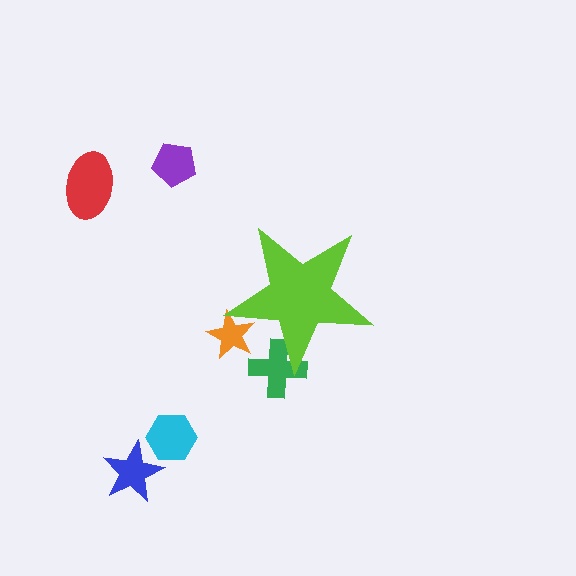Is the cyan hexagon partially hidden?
No, the cyan hexagon is fully visible.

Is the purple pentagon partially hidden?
No, the purple pentagon is fully visible.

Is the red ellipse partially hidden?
No, the red ellipse is fully visible.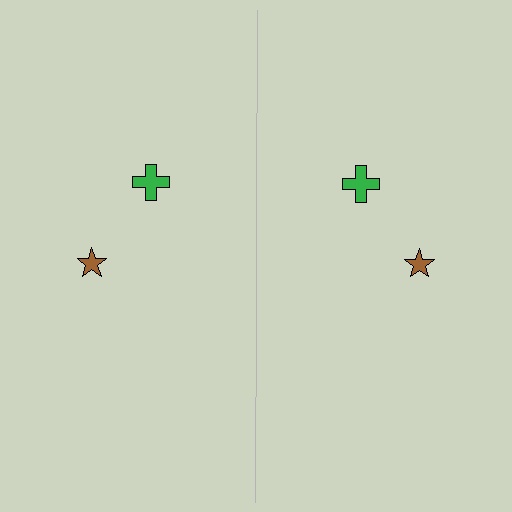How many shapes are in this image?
There are 4 shapes in this image.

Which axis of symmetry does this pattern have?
The pattern has a vertical axis of symmetry running through the center of the image.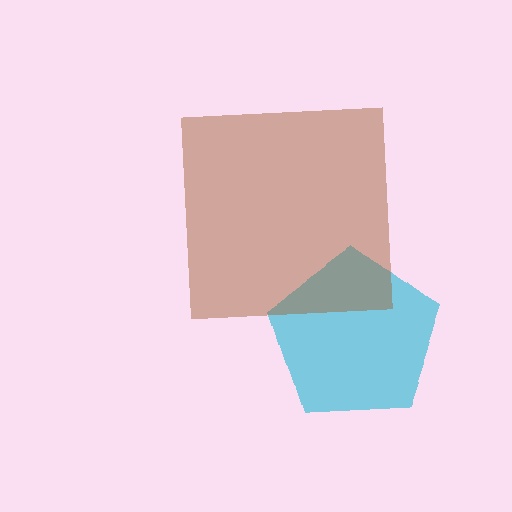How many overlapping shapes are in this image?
There are 2 overlapping shapes in the image.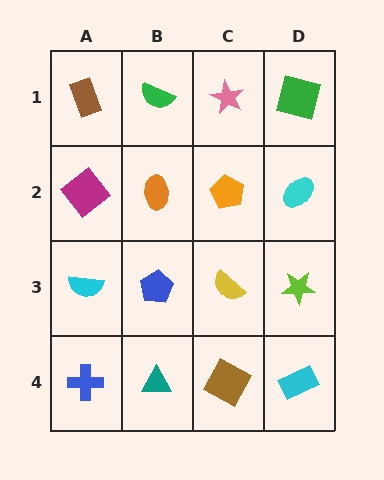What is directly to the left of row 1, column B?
A brown rectangle.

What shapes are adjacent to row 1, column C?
An orange pentagon (row 2, column C), a green semicircle (row 1, column B), a green square (row 1, column D).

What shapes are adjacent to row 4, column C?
A yellow semicircle (row 3, column C), a teal triangle (row 4, column B), a cyan rectangle (row 4, column D).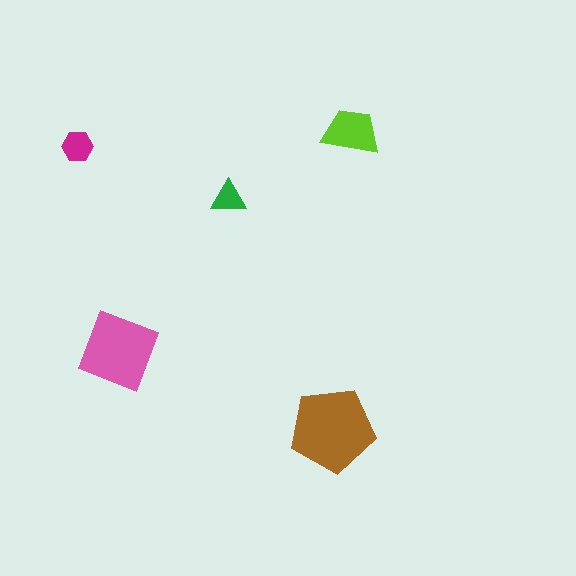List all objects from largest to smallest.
The brown pentagon, the pink square, the lime trapezoid, the magenta hexagon, the green triangle.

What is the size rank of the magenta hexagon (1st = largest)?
4th.